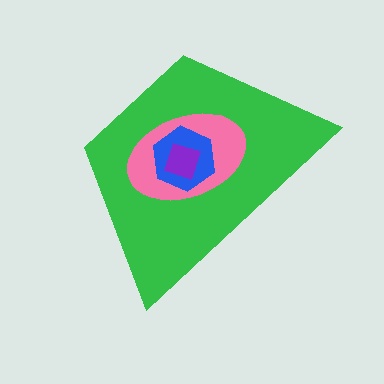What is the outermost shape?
The green trapezoid.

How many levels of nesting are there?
4.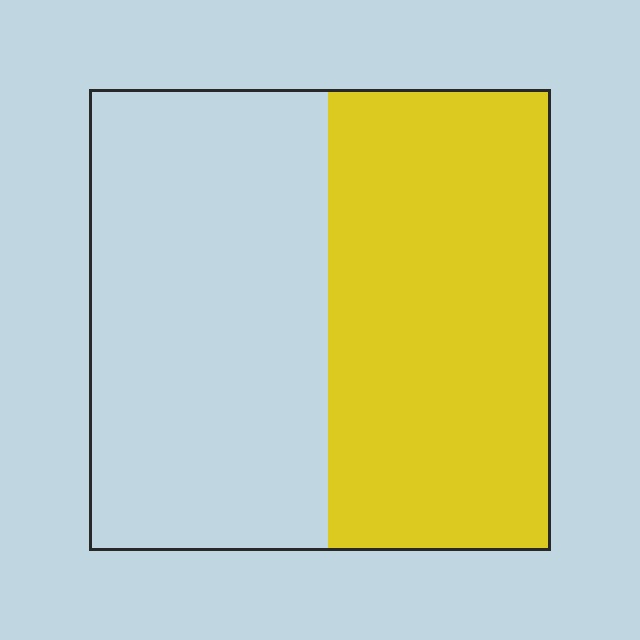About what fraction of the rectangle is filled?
About one half (1/2).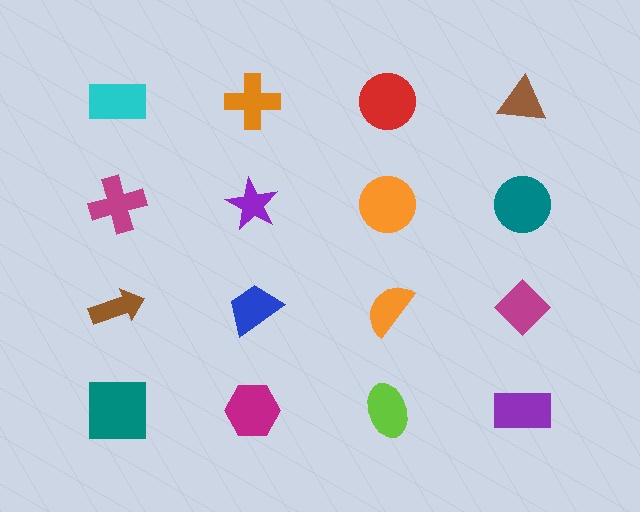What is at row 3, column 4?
A magenta diamond.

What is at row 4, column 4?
A purple rectangle.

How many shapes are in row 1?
4 shapes.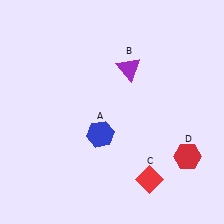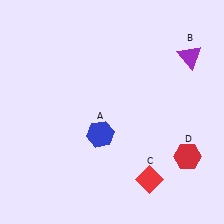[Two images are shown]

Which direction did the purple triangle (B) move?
The purple triangle (B) moved right.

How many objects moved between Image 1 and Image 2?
1 object moved between the two images.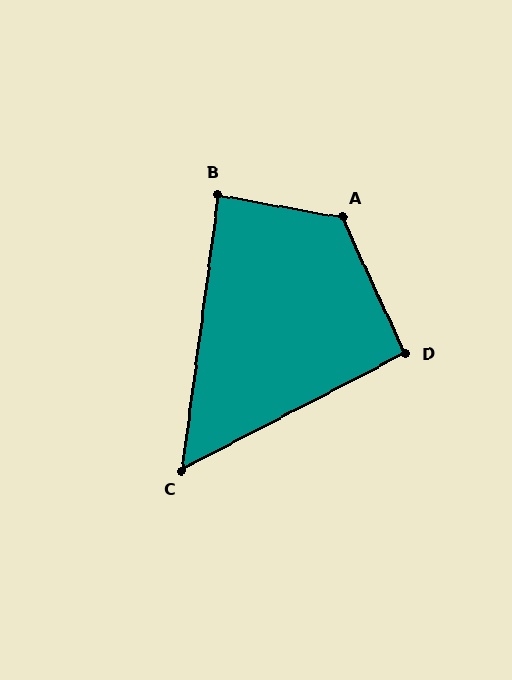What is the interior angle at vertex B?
Approximately 87 degrees (approximately right).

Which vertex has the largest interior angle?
A, at approximately 125 degrees.